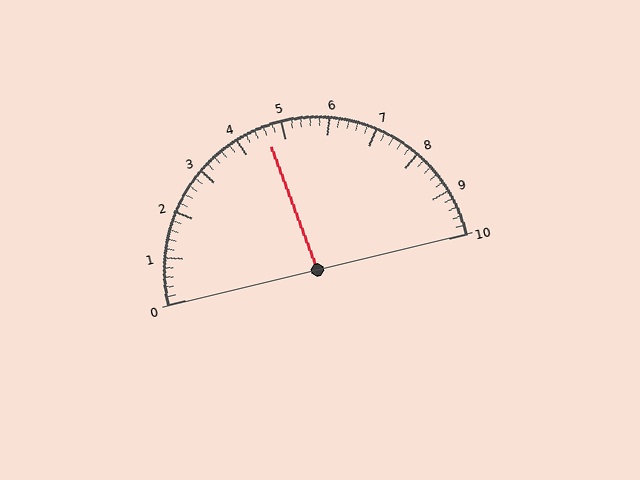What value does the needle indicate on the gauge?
The needle indicates approximately 4.6.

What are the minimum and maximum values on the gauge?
The gauge ranges from 0 to 10.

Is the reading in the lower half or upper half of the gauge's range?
The reading is in the lower half of the range (0 to 10).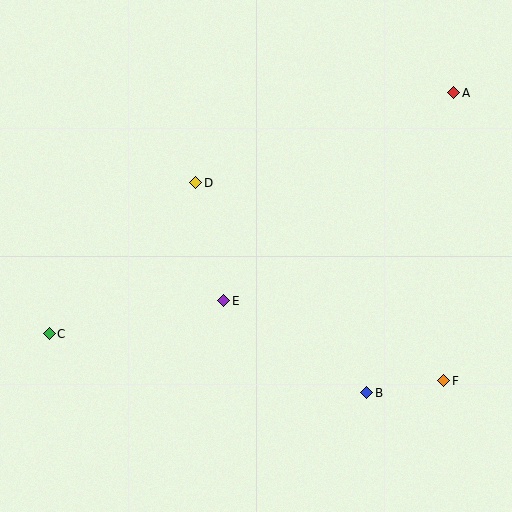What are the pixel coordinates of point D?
Point D is at (196, 183).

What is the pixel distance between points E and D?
The distance between E and D is 122 pixels.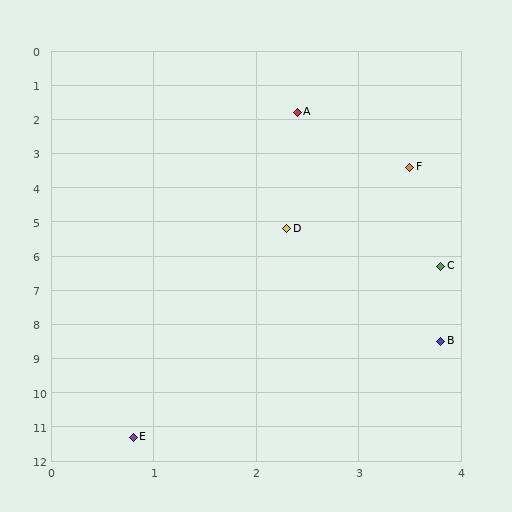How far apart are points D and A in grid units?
Points D and A are about 3.4 grid units apart.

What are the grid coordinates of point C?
Point C is at approximately (3.8, 6.3).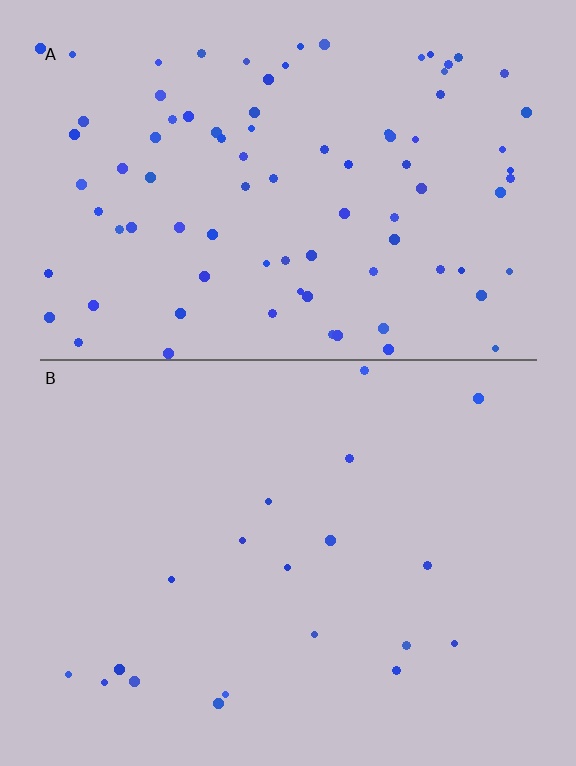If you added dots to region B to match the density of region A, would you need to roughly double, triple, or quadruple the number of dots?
Approximately quadruple.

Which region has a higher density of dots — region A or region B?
A (the top).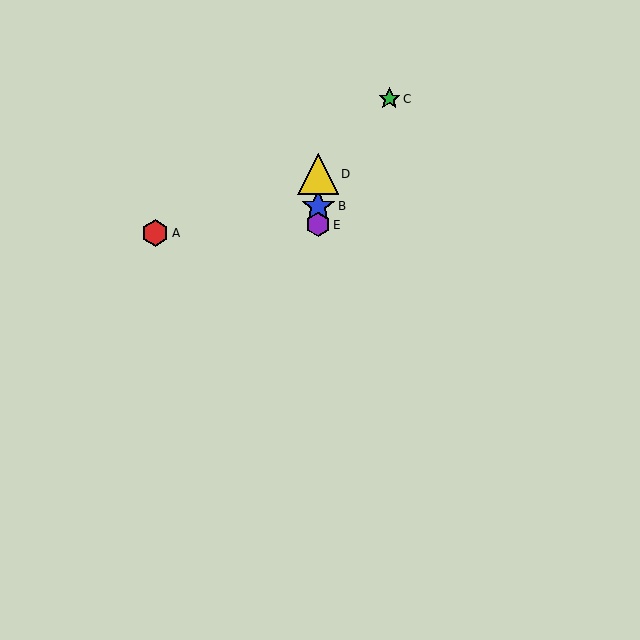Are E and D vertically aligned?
Yes, both are at x≈318.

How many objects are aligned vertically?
3 objects (B, D, E) are aligned vertically.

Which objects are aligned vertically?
Objects B, D, E are aligned vertically.